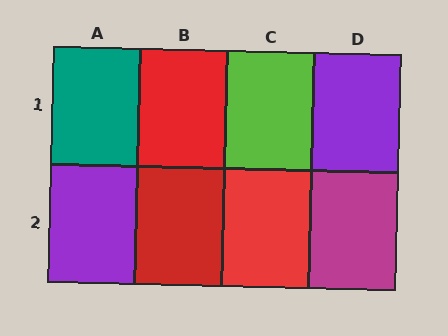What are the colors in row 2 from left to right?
Purple, red, red, magenta.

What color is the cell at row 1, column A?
Teal.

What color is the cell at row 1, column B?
Red.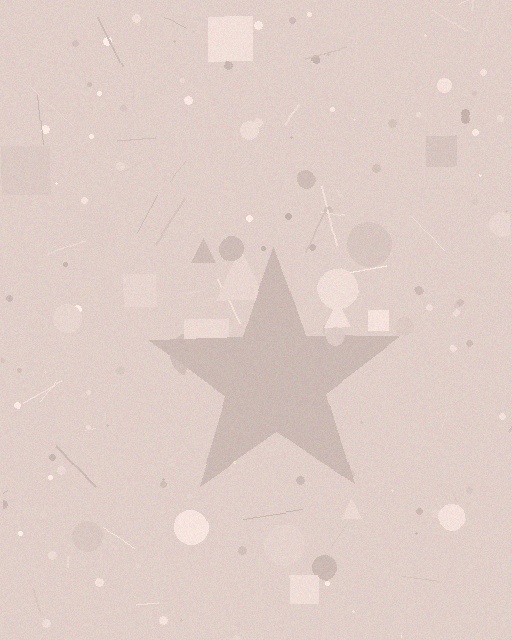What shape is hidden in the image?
A star is hidden in the image.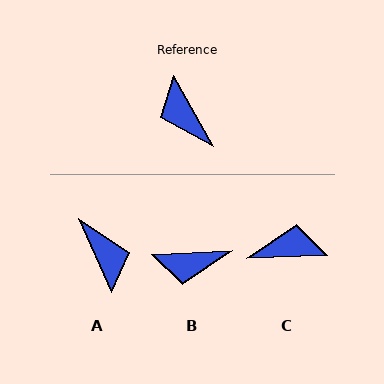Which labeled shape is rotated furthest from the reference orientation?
A, about 174 degrees away.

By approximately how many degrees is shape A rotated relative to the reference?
Approximately 174 degrees counter-clockwise.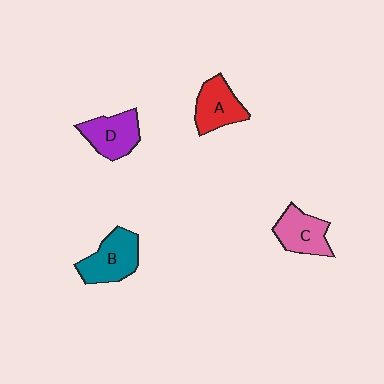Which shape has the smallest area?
Shape A (red).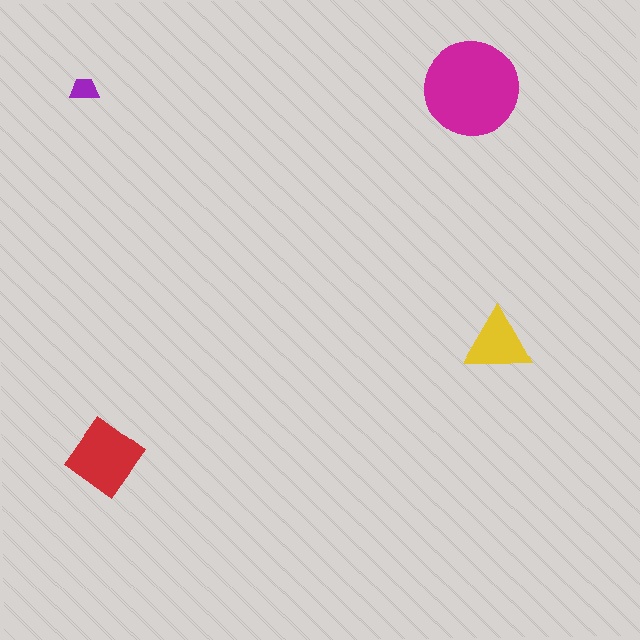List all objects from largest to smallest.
The magenta circle, the red diamond, the yellow triangle, the purple trapezoid.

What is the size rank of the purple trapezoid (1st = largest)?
4th.